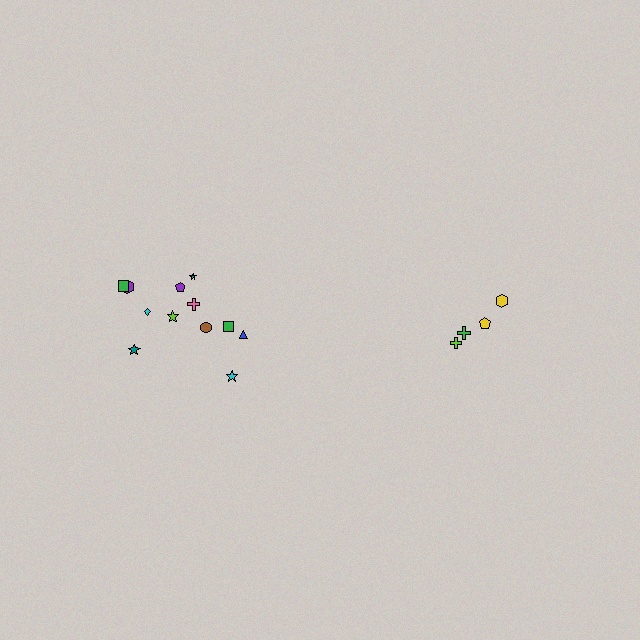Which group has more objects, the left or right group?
The left group.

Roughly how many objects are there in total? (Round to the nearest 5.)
Roughly 15 objects in total.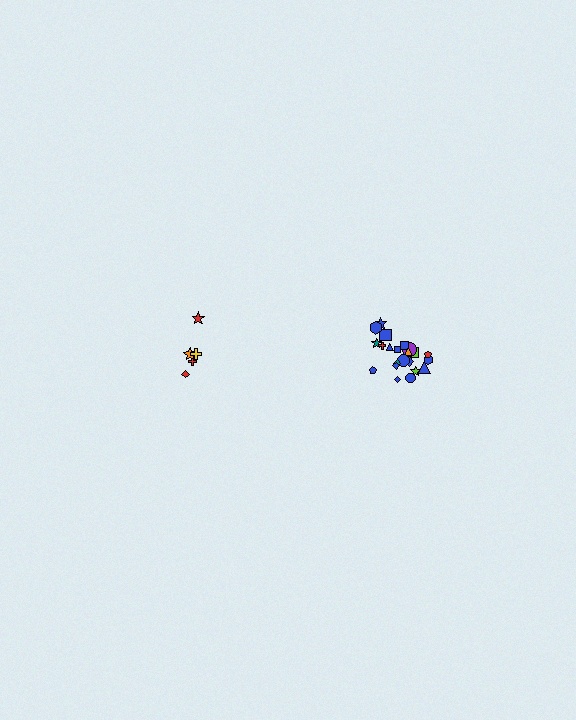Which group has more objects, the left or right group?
The right group.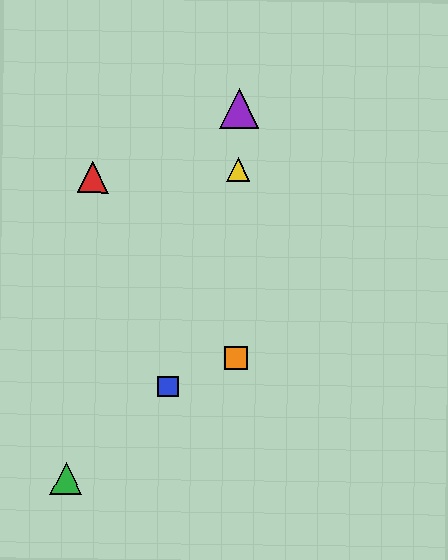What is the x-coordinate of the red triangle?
The red triangle is at x≈93.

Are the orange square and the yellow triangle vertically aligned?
Yes, both are at x≈236.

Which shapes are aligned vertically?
The yellow triangle, the purple triangle, the orange square are aligned vertically.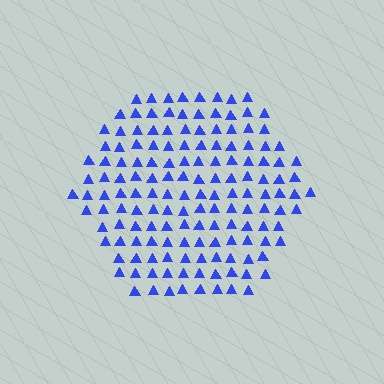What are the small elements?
The small elements are triangles.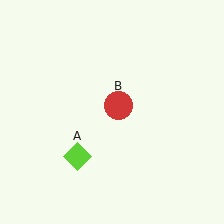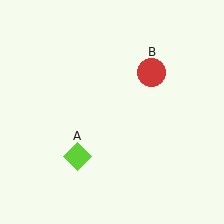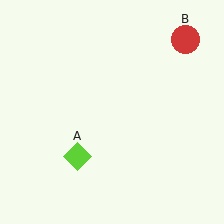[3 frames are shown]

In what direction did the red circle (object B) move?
The red circle (object B) moved up and to the right.